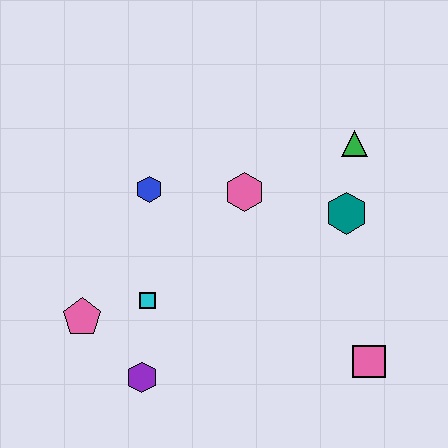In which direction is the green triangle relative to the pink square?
The green triangle is above the pink square.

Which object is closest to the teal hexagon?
The green triangle is closest to the teal hexagon.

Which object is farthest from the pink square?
The pink pentagon is farthest from the pink square.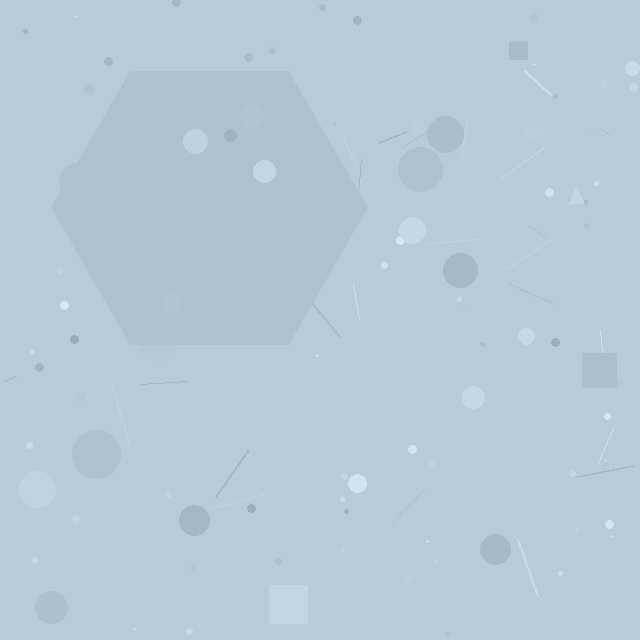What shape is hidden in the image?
A hexagon is hidden in the image.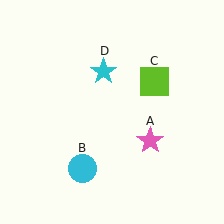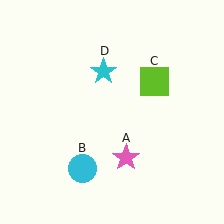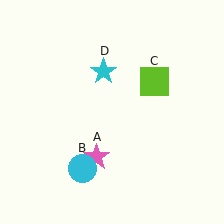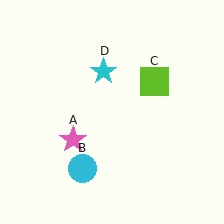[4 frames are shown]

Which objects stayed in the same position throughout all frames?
Cyan circle (object B) and lime square (object C) and cyan star (object D) remained stationary.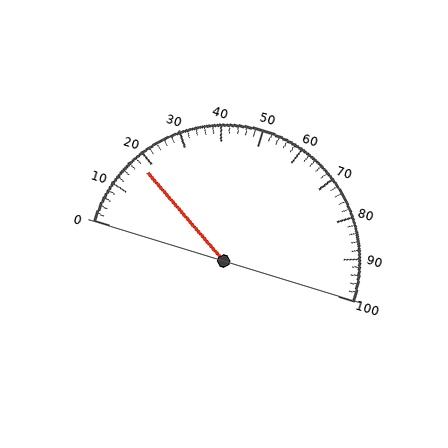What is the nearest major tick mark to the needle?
The nearest major tick mark is 20.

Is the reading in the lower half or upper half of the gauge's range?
The reading is in the lower half of the range (0 to 100).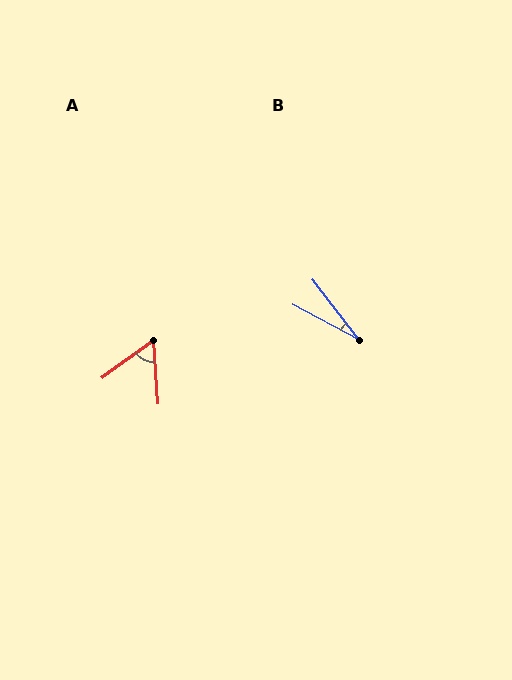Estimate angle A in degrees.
Approximately 58 degrees.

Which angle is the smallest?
B, at approximately 24 degrees.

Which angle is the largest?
A, at approximately 58 degrees.